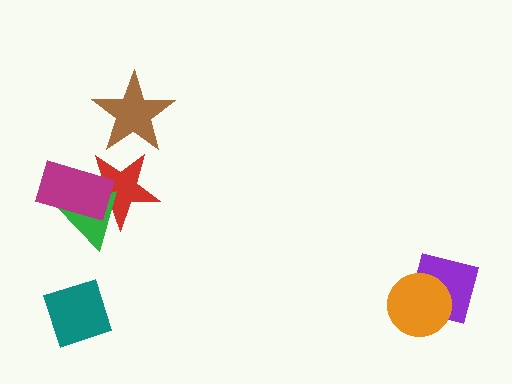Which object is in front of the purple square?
The orange circle is in front of the purple square.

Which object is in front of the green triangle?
The magenta rectangle is in front of the green triangle.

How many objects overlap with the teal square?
0 objects overlap with the teal square.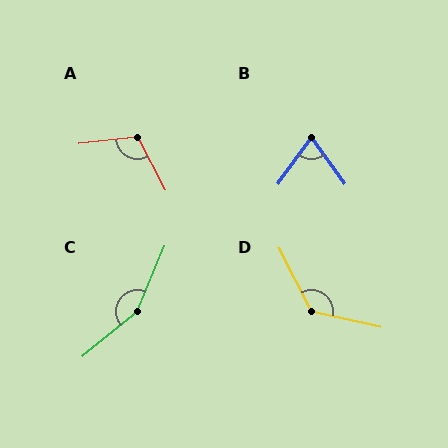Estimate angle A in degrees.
Approximately 111 degrees.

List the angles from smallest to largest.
B (72°), A (111°), D (129°), C (152°).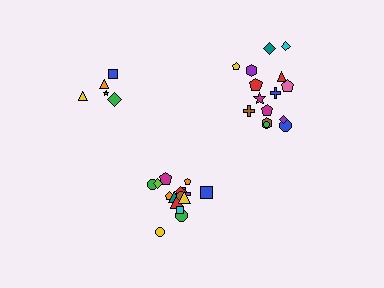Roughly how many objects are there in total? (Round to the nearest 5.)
Roughly 35 objects in total.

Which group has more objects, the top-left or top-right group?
The top-right group.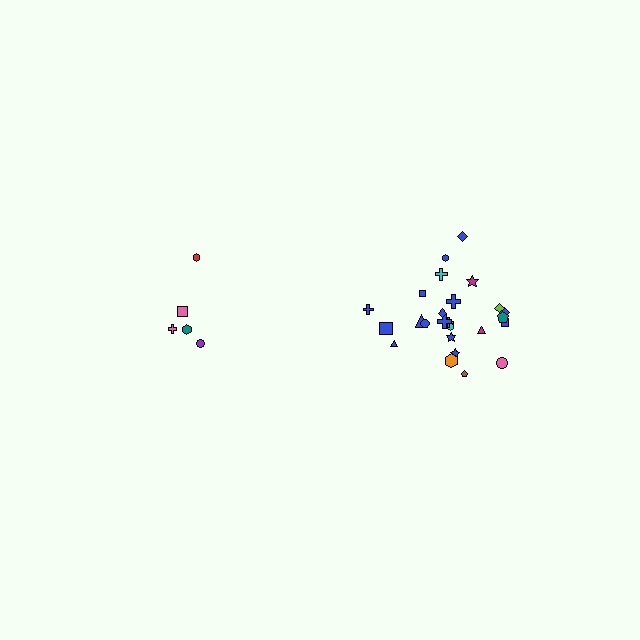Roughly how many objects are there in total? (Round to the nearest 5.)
Roughly 30 objects in total.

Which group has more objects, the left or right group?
The right group.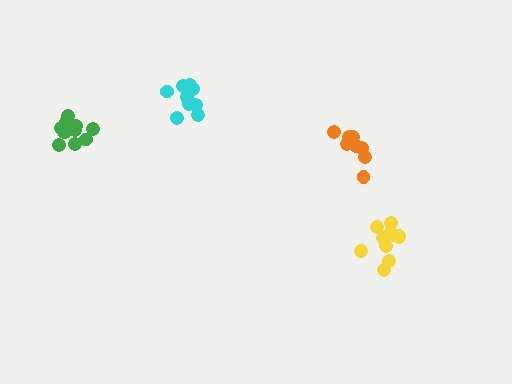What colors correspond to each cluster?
The clusters are colored: cyan, orange, yellow, green.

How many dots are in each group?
Group 1: 9 dots, Group 2: 8 dots, Group 3: 11 dots, Group 4: 11 dots (39 total).